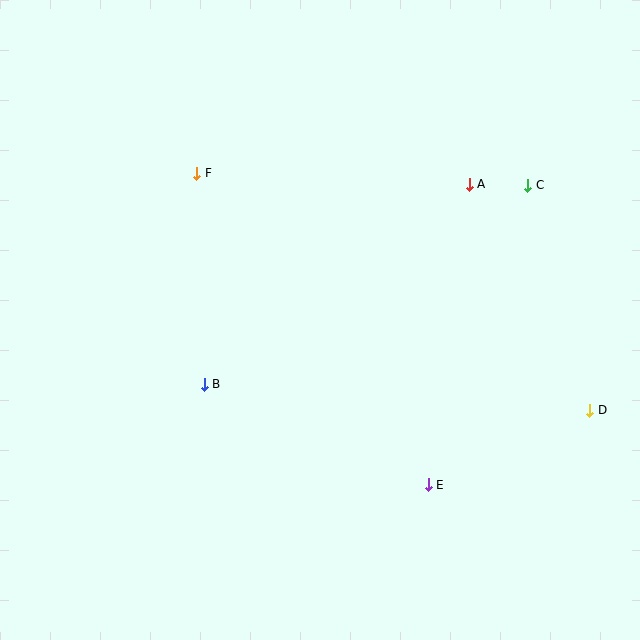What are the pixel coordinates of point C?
Point C is at (528, 185).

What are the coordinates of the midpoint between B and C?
The midpoint between B and C is at (366, 285).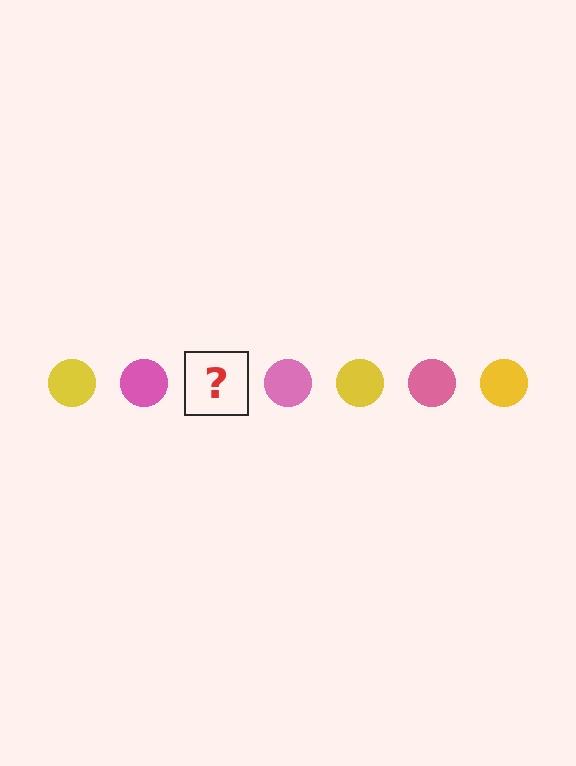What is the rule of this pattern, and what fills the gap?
The rule is that the pattern cycles through yellow, pink circles. The gap should be filled with a yellow circle.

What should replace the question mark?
The question mark should be replaced with a yellow circle.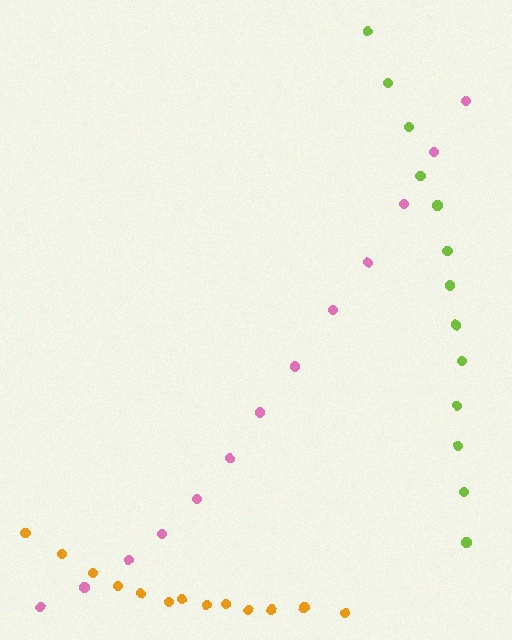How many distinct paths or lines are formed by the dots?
There are 3 distinct paths.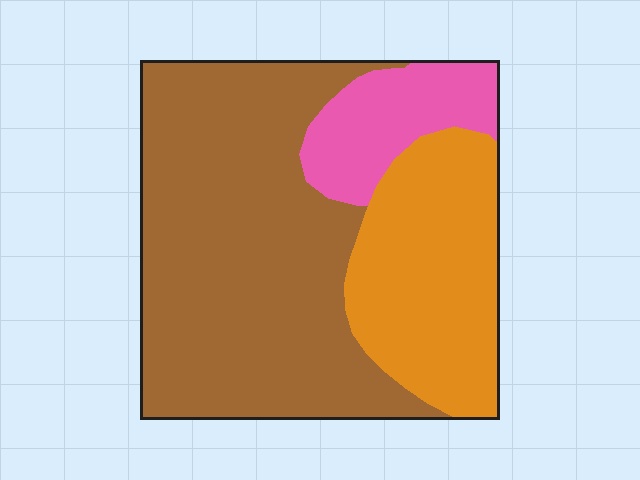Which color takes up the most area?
Brown, at roughly 60%.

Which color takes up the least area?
Pink, at roughly 15%.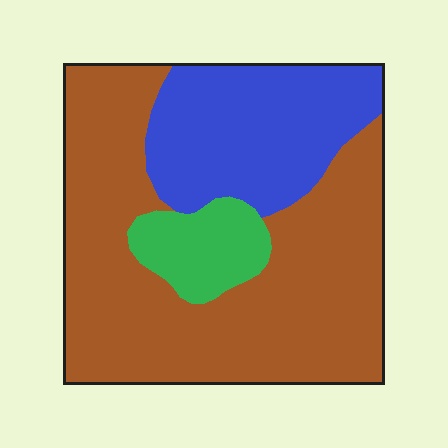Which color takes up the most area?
Brown, at roughly 60%.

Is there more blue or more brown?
Brown.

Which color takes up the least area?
Green, at roughly 10%.